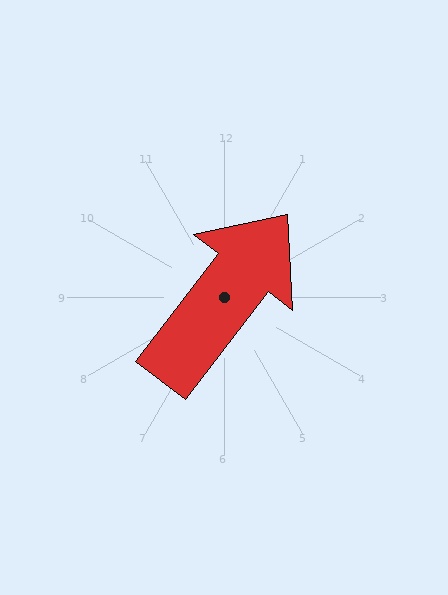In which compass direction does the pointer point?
Northeast.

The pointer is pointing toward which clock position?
Roughly 1 o'clock.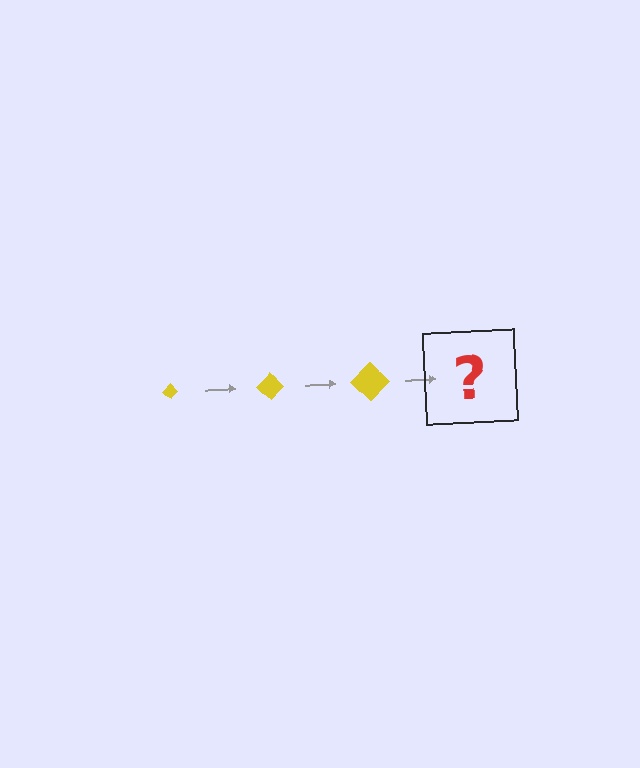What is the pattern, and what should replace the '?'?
The pattern is that the diamond gets progressively larger each step. The '?' should be a yellow diamond, larger than the previous one.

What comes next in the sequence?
The next element should be a yellow diamond, larger than the previous one.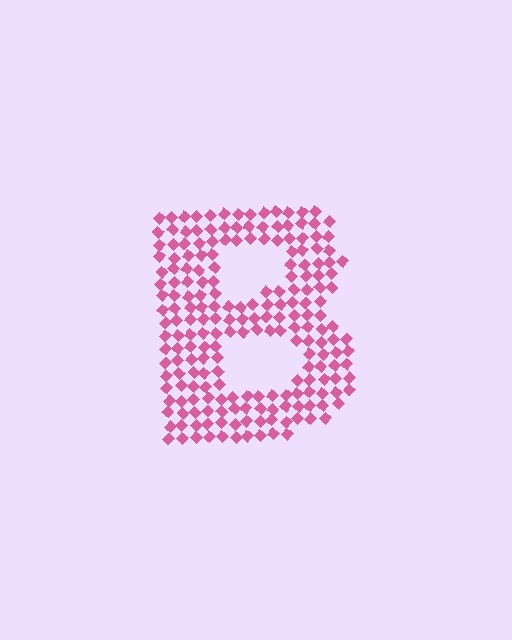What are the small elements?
The small elements are diamonds.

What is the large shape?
The large shape is the letter B.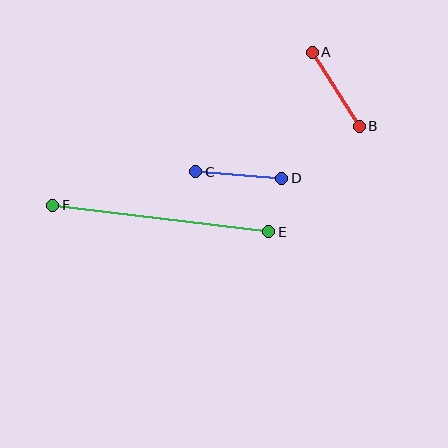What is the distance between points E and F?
The distance is approximately 218 pixels.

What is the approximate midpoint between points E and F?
The midpoint is at approximately (161, 219) pixels.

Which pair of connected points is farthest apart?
Points E and F are farthest apart.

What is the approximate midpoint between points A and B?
The midpoint is at approximately (336, 89) pixels.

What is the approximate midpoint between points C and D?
The midpoint is at approximately (239, 175) pixels.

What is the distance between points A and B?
The distance is approximately 87 pixels.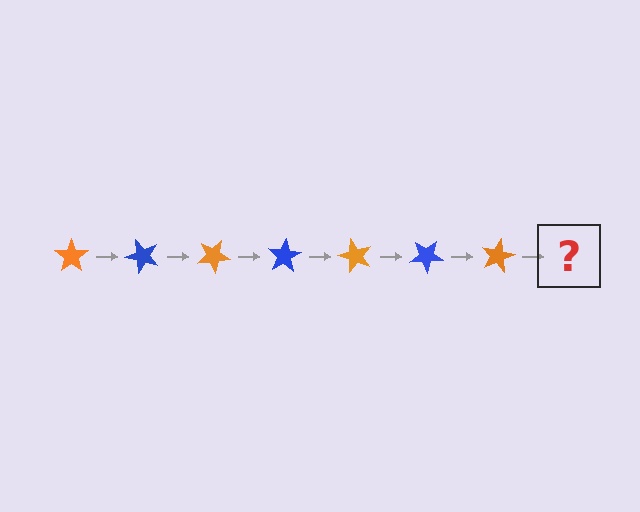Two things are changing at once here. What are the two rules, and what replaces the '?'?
The two rules are that it rotates 50 degrees each step and the color cycles through orange and blue. The '?' should be a blue star, rotated 350 degrees from the start.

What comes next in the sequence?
The next element should be a blue star, rotated 350 degrees from the start.